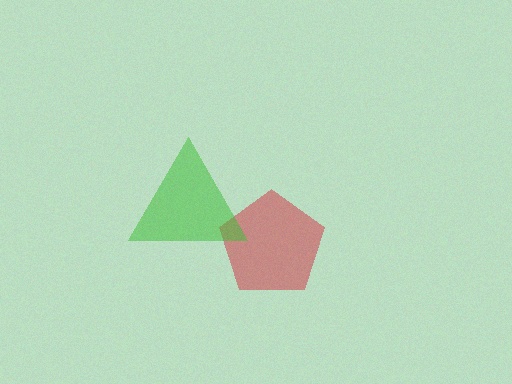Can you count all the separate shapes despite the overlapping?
Yes, there are 2 separate shapes.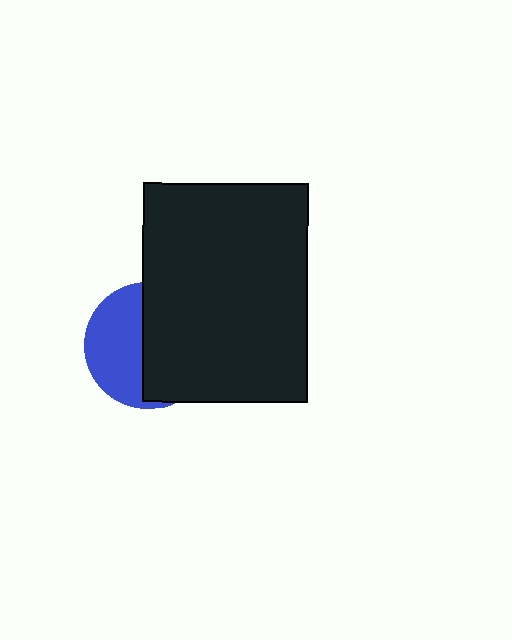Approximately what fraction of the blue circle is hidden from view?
Roughly 55% of the blue circle is hidden behind the black rectangle.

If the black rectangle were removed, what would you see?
You would see the complete blue circle.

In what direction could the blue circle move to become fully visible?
The blue circle could move left. That would shift it out from behind the black rectangle entirely.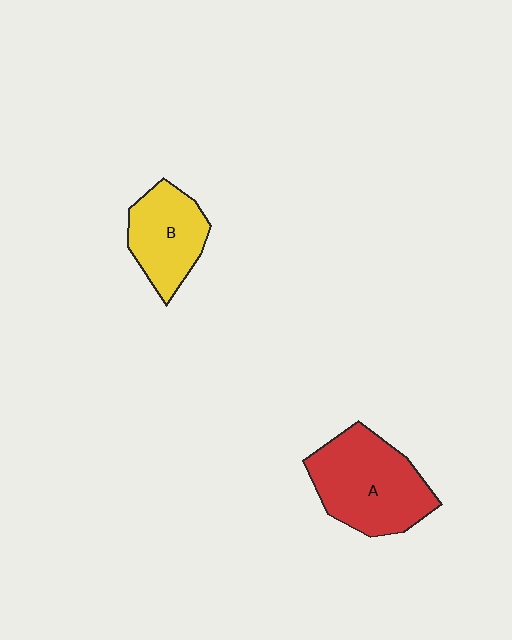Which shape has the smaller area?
Shape B (yellow).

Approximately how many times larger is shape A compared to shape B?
Approximately 1.5 times.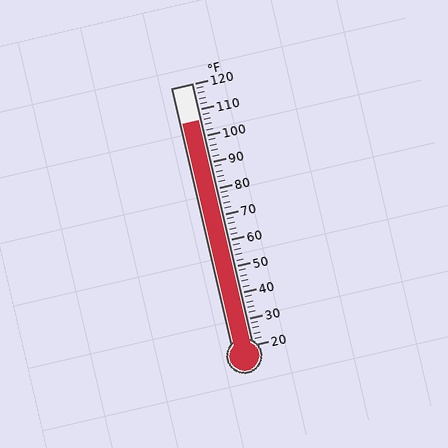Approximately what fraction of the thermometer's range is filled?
The thermometer is filled to approximately 85% of its range.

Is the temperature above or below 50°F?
The temperature is above 50°F.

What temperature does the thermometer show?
The thermometer shows approximately 106°F.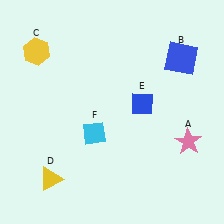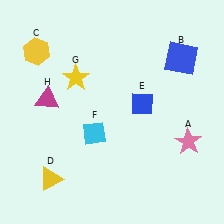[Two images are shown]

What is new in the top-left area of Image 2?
A yellow star (G) was added in the top-left area of Image 2.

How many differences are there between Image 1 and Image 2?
There are 2 differences between the two images.